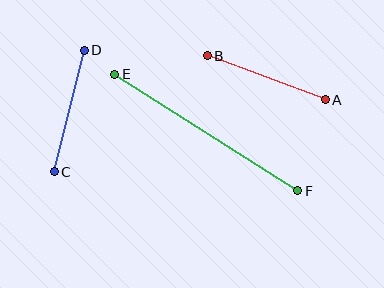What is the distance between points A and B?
The distance is approximately 126 pixels.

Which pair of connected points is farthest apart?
Points E and F are farthest apart.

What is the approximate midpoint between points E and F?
The midpoint is at approximately (206, 132) pixels.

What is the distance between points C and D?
The distance is approximately 125 pixels.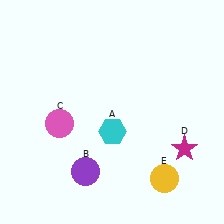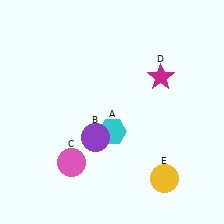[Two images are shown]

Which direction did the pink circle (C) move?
The pink circle (C) moved down.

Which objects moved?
The objects that moved are: the purple circle (B), the pink circle (C), the magenta star (D).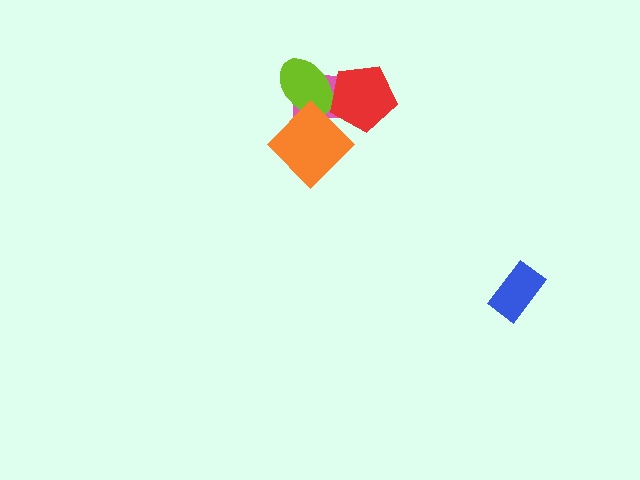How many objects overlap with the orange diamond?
3 objects overlap with the orange diamond.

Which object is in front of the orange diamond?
The red pentagon is in front of the orange diamond.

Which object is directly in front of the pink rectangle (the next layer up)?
The lime ellipse is directly in front of the pink rectangle.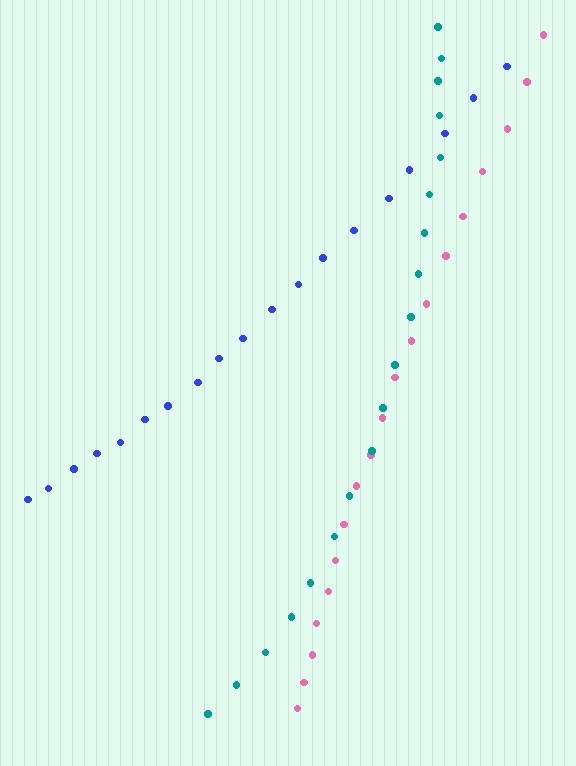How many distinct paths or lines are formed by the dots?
There are 3 distinct paths.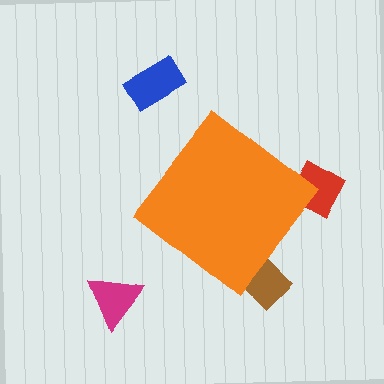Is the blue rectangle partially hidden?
No, the blue rectangle is fully visible.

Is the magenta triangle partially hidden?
No, the magenta triangle is fully visible.